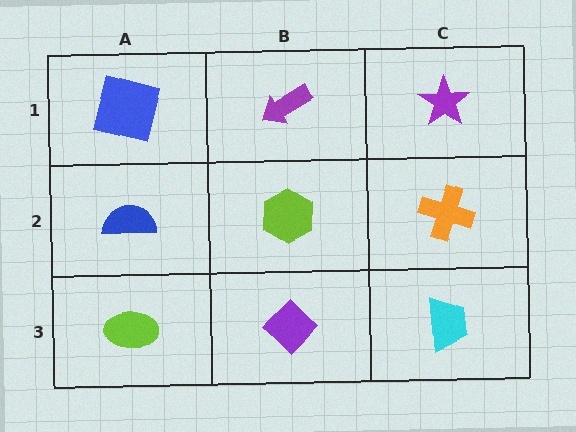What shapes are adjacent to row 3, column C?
An orange cross (row 2, column C), a purple diamond (row 3, column B).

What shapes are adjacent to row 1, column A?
A blue semicircle (row 2, column A), a purple arrow (row 1, column B).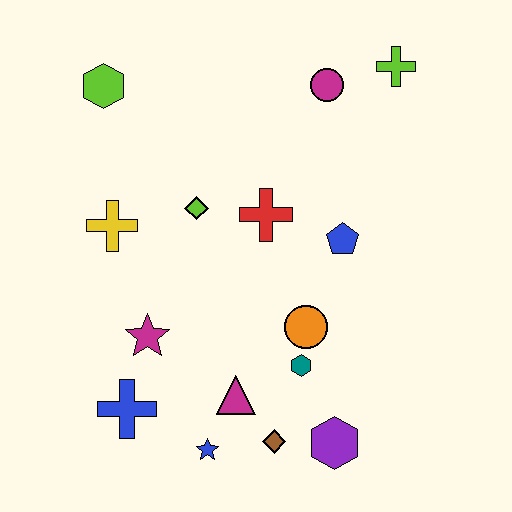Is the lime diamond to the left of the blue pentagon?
Yes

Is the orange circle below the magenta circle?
Yes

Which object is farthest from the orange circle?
The lime hexagon is farthest from the orange circle.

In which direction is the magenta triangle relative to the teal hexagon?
The magenta triangle is to the left of the teal hexagon.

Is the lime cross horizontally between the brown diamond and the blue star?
No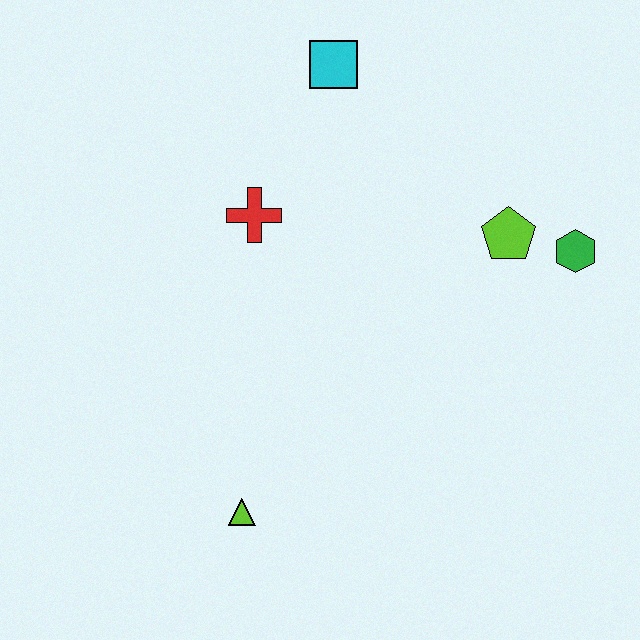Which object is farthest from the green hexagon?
The lime triangle is farthest from the green hexagon.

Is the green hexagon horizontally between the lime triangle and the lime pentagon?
No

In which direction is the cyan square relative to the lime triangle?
The cyan square is above the lime triangle.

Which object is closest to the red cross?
The cyan square is closest to the red cross.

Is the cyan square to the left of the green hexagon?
Yes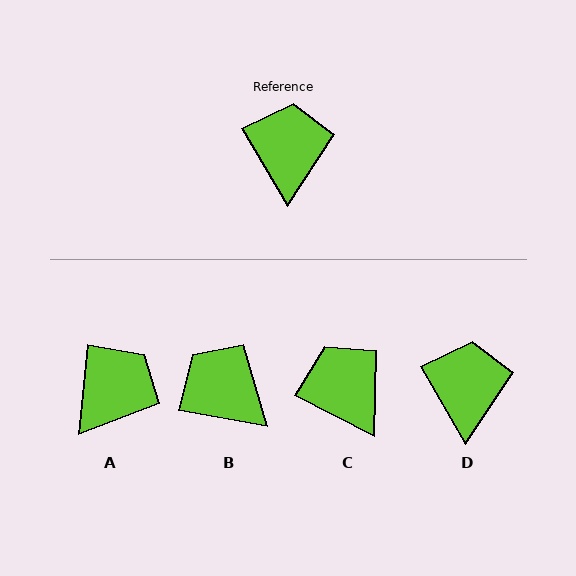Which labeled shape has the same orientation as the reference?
D.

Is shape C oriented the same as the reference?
No, it is off by about 32 degrees.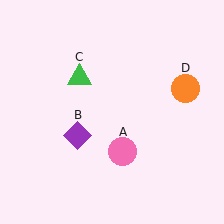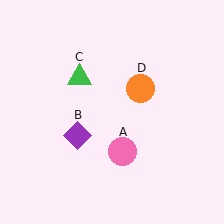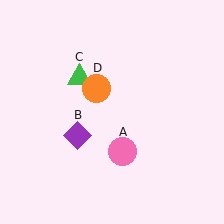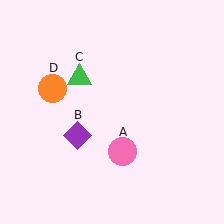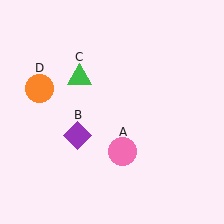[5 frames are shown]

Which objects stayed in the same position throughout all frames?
Pink circle (object A) and purple diamond (object B) and green triangle (object C) remained stationary.